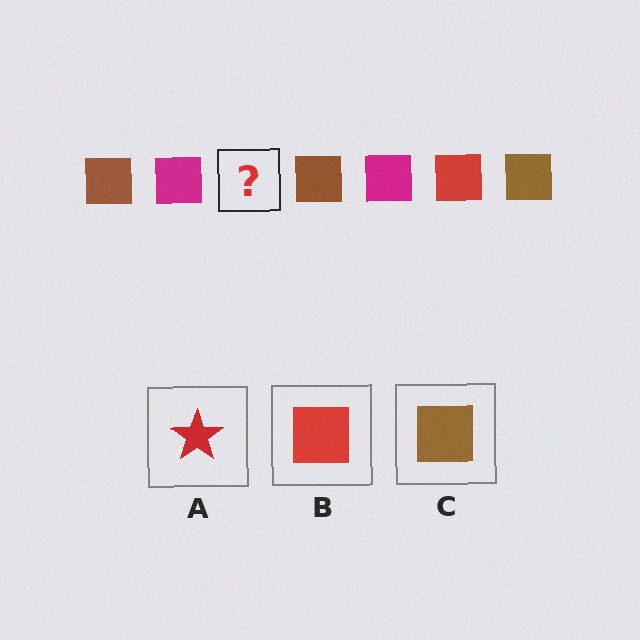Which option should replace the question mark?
Option B.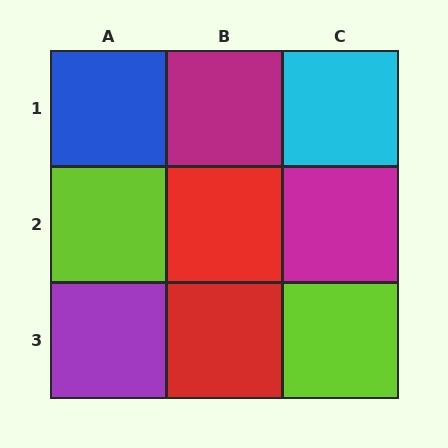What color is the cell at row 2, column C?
Magenta.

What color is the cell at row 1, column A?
Blue.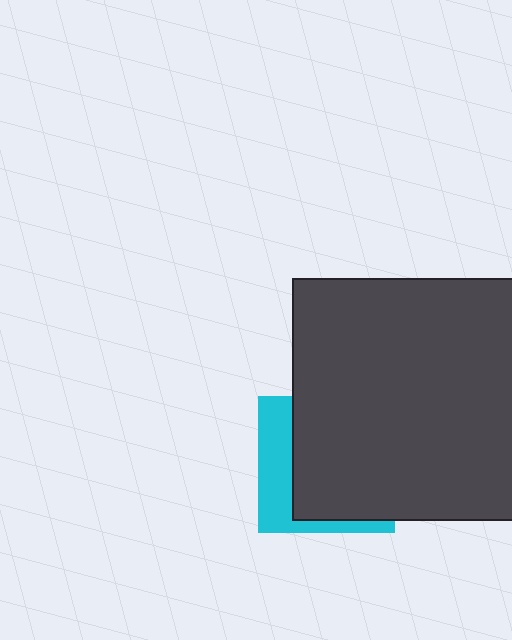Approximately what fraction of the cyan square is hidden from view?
Roughly 69% of the cyan square is hidden behind the dark gray rectangle.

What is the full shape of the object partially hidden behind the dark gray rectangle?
The partially hidden object is a cyan square.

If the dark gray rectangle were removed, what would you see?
You would see the complete cyan square.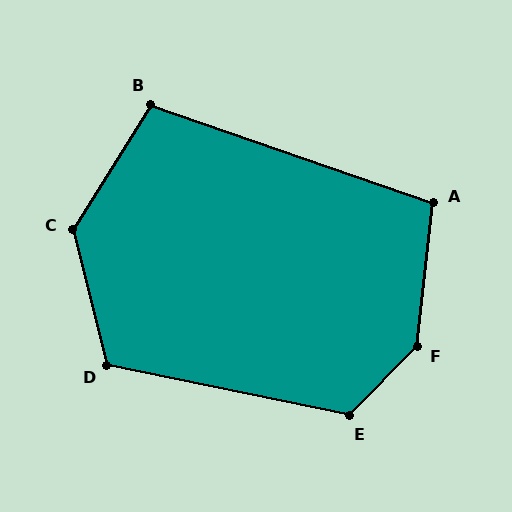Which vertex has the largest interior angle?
F, at approximately 142 degrees.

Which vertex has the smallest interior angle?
B, at approximately 102 degrees.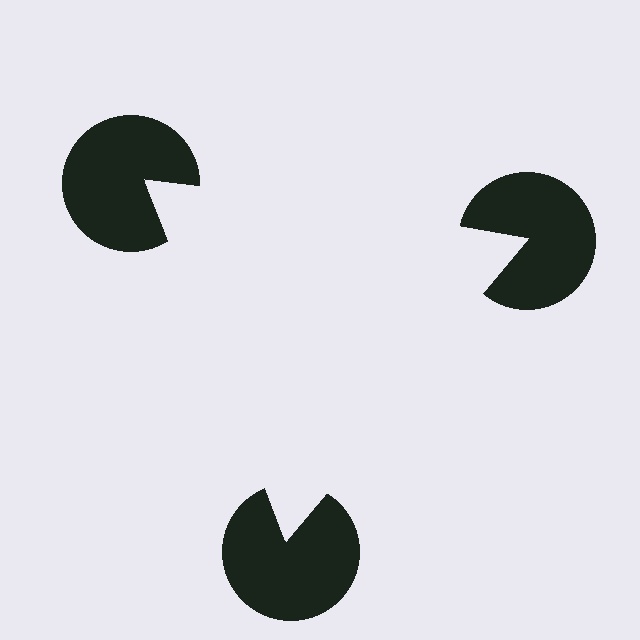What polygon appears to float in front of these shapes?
An illusory triangle — its edges are inferred from the aligned wedge cuts in the pac-man discs, not physically drawn.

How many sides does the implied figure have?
3 sides.